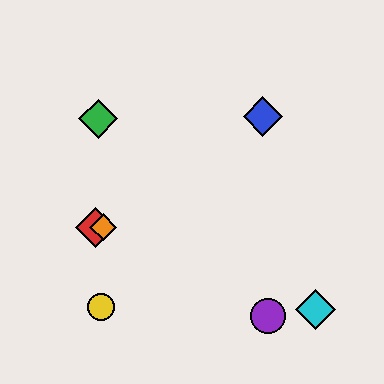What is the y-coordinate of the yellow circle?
The yellow circle is at y≈307.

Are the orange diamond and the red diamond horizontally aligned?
Yes, both are at y≈227.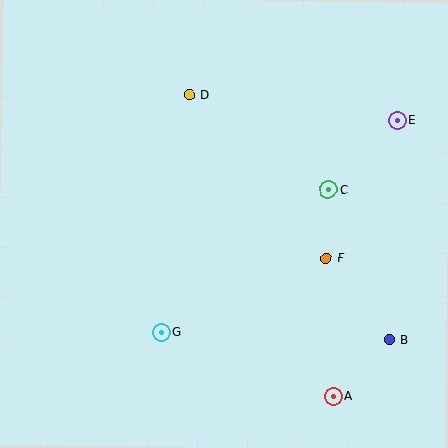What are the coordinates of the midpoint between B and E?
The midpoint between B and E is at (393, 230).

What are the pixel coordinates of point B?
Point B is at (390, 339).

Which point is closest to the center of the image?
Point F at (326, 258) is closest to the center.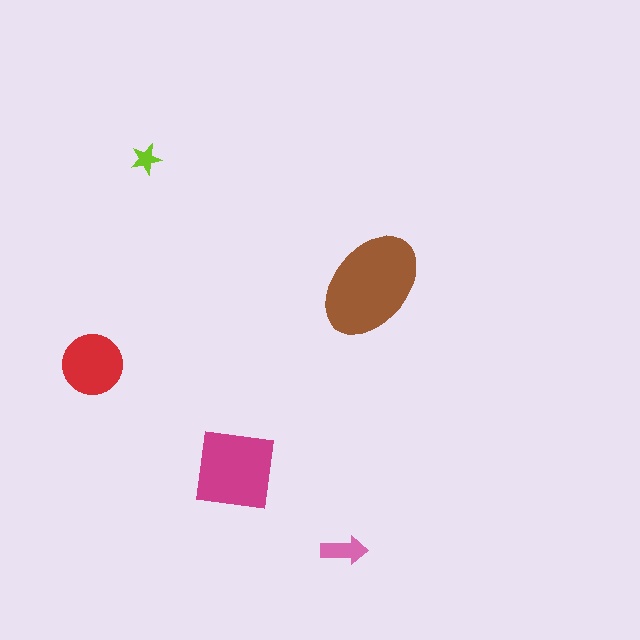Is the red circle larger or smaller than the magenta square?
Smaller.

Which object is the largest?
The brown ellipse.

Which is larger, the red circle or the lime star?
The red circle.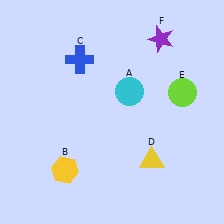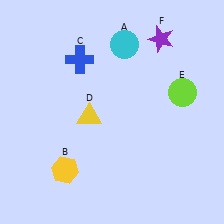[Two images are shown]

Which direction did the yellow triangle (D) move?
The yellow triangle (D) moved left.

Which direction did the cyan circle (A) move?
The cyan circle (A) moved up.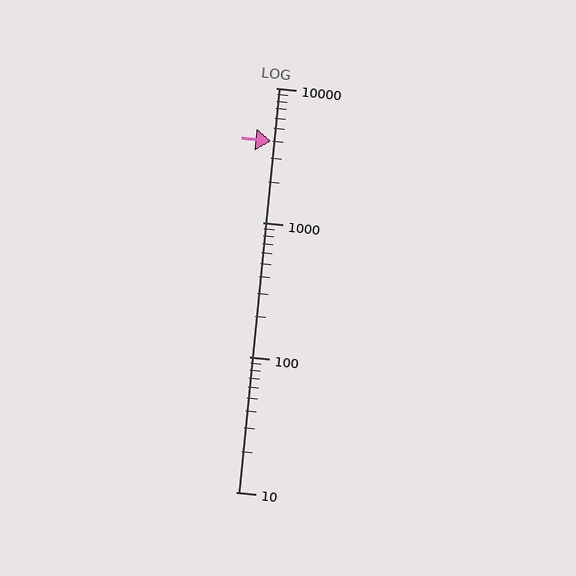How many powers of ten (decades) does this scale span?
The scale spans 3 decades, from 10 to 10000.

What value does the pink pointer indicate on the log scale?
The pointer indicates approximately 4000.